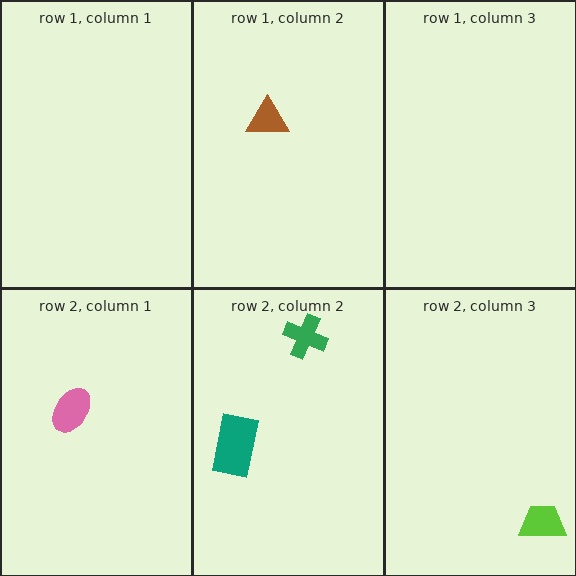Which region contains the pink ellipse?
The row 2, column 1 region.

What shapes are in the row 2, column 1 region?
The pink ellipse.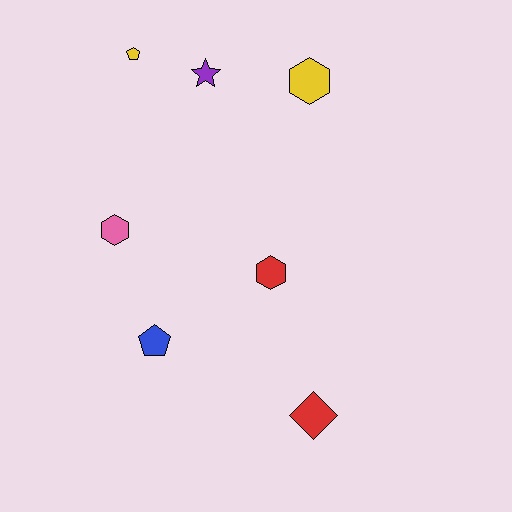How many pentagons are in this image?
There are 2 pentagons.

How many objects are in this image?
There are 7 objects.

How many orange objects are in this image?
There are no orange objects.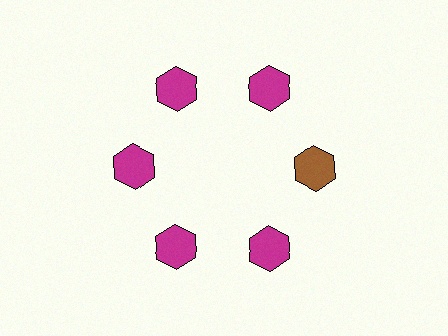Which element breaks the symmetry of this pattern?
The brown hexagon at roughly the 3 o'clock position breaks the symmetry. All other shapes are magenta hexagons.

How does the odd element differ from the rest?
It has a different color: brown instead of magenta.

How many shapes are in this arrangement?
There are 6 shapes arranged in a ring pattern.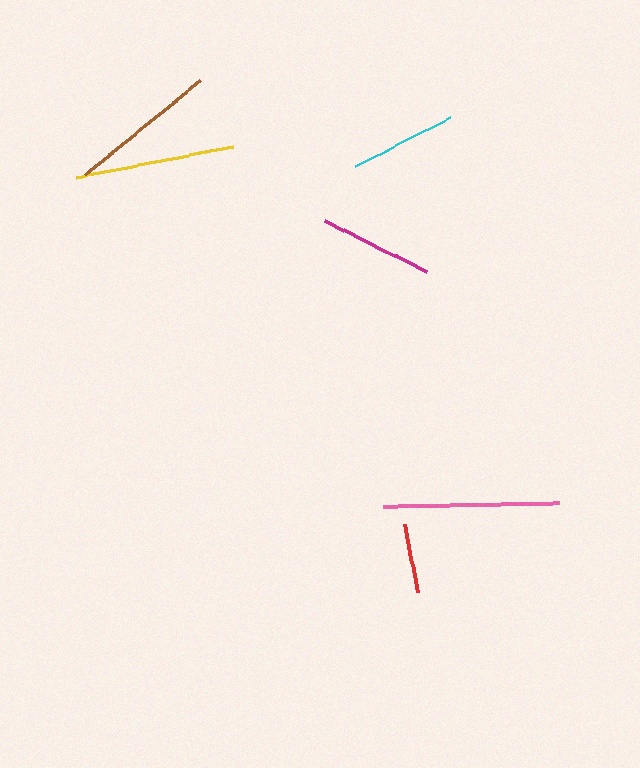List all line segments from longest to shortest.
From longest to shortest: pink, yellow, brown, magenta, cyan, red.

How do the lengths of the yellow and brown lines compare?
The yellow and brown lines are approximately the same length.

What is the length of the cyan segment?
The cyan segment is approximately 108 pixels long.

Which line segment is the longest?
The pink line is the longest at approximately 177 pixels.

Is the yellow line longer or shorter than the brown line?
The yellow line is longer than the brown line.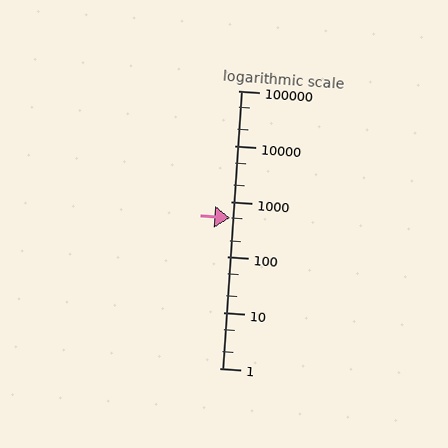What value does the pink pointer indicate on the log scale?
The pointer indicates approximately 500.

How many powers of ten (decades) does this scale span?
The scale spans 5 decades, from 1 to 100000.